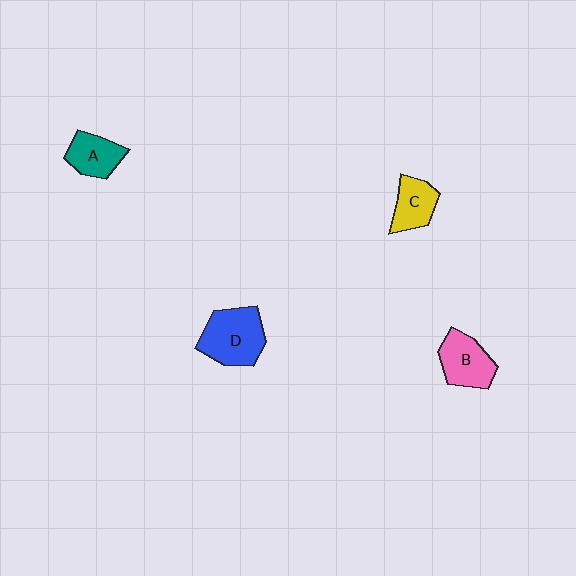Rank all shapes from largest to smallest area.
From largest to smallest: D (blue), B (pink), A (teal), C (yellow).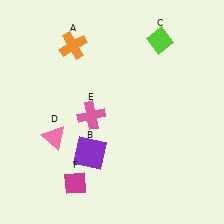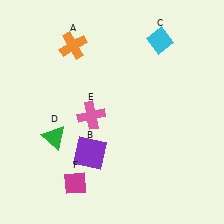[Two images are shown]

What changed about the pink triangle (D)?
In Image 1, D is pink. In Image 2, it changed to green.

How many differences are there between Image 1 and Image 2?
There are 2 differences between the two images.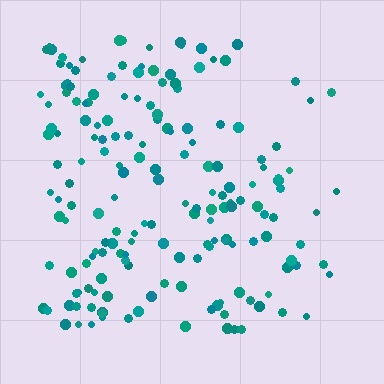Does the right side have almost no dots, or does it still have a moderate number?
Still a moderate number, just noticeably fewer than the left.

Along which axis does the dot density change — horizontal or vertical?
Horizontal.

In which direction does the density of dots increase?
From right to left, with the left side densest.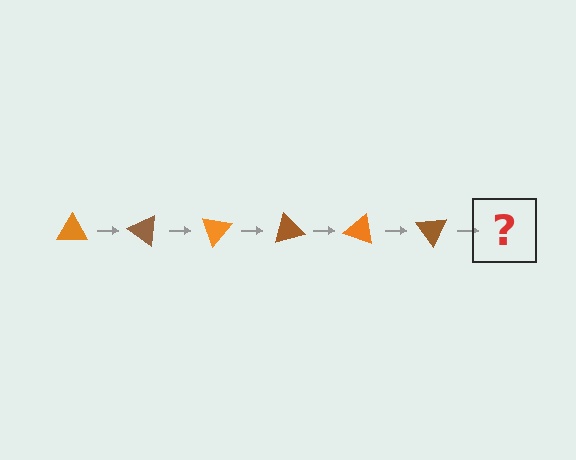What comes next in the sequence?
The next element should be an orange triangle, rotated 210 degrees from the start.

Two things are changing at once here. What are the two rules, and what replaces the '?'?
The two rules are that it rotates 35 degrees each step and the color cycles through orange and brown. The '?' should be an orange triangle, rotated 210 degrees from the start.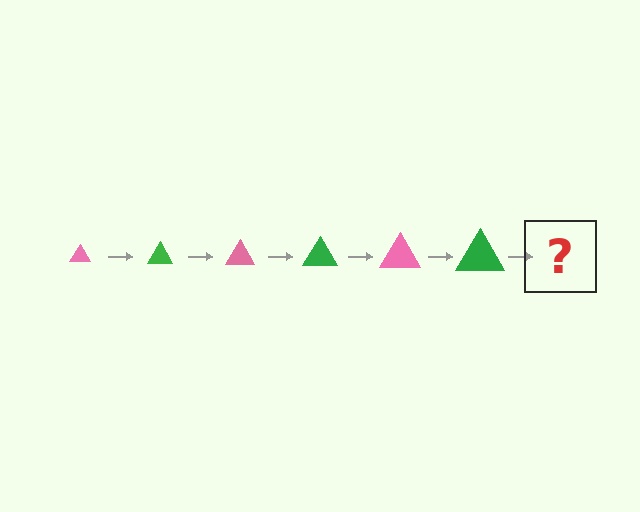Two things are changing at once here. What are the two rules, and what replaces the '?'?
The two rules are that the triangle grows larger each step and the color cycles through pink and green. The '?' should be a pink triangle, larger than the previous one.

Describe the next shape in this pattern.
It should be a pink triangle, larger than the previous one.